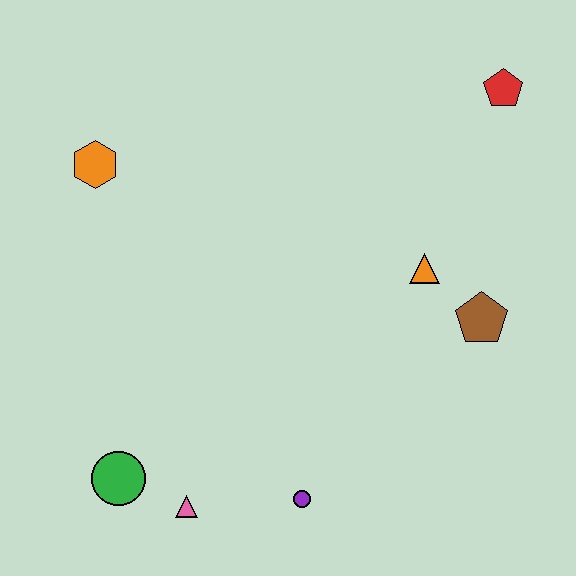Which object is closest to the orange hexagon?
The green circle is closest to the orange hexagon.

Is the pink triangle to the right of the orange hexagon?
Yes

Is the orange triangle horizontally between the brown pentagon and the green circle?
Yes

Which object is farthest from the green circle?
The red pentagon is farthest from the green circle.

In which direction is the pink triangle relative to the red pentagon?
The pink triangle is below the red pentagon.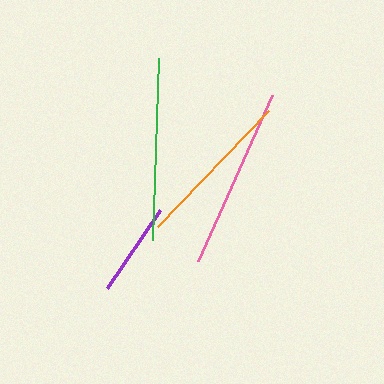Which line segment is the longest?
The pink line is the longest at approximately 182 pixels.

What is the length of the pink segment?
The pink segment is approximately 182 pixels long.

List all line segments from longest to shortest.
From longest to shortest: pink, green, orange, purple.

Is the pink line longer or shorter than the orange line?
The pink line is longer than the orange line.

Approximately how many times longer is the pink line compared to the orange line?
The pink line is approximately 1.1 times the length of the orange line.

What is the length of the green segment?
The green segment is approximately 181 pixels long.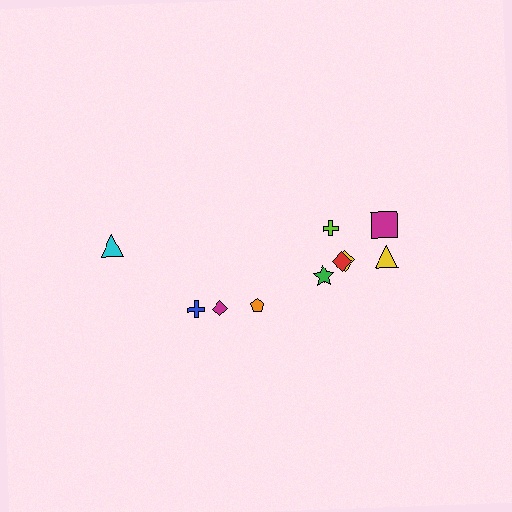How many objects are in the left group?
There are 4 objects.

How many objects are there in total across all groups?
There are 10 objects.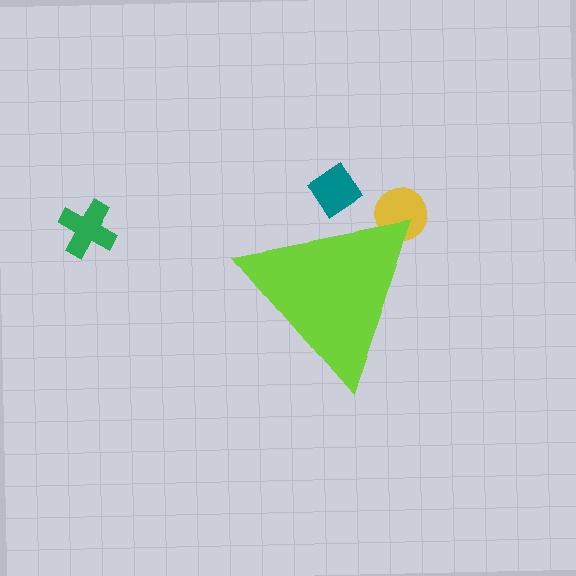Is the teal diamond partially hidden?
Yes, the teal diamond is partially hidden behind the lime triangle.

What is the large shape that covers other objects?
A lime triangle.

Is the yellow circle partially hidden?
Yes, the yellow circle is partially hidden behind the lime triangle.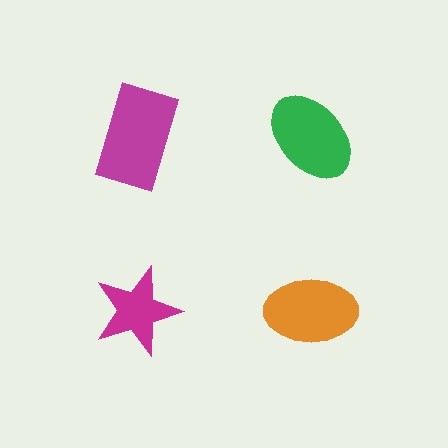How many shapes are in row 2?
2 shapes.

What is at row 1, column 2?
A green ellipse.